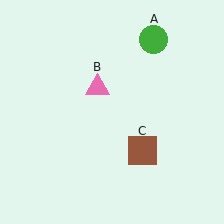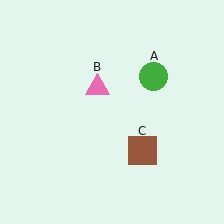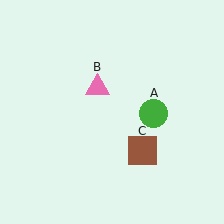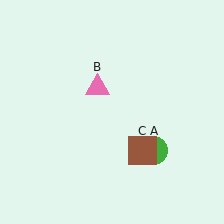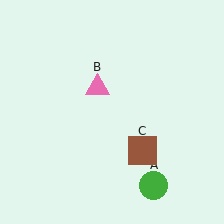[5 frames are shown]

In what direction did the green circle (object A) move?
The green circle (object A) moved down.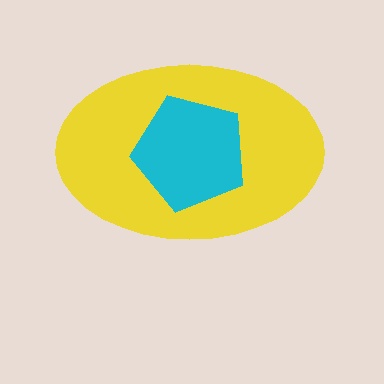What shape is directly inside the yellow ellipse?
The cyan pentagon.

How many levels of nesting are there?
2.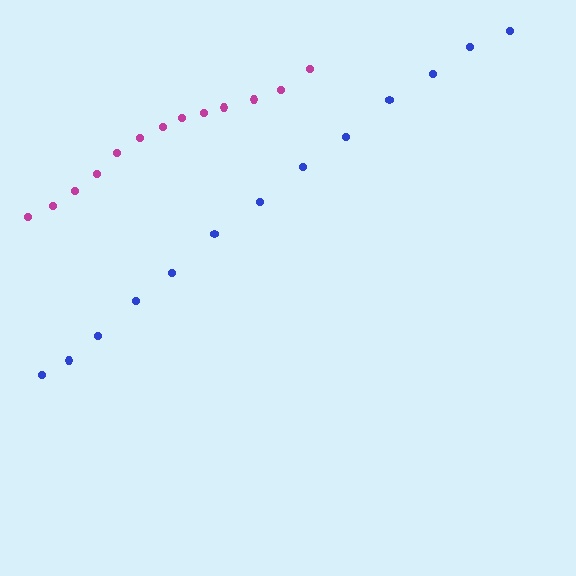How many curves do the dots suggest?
There are 2 distinct paths.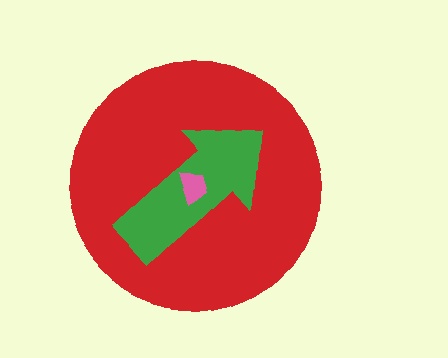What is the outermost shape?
The red circle.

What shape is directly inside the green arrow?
The pink trapezoid.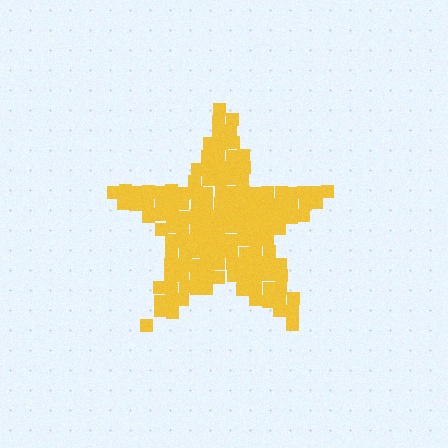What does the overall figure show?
The overall figure shows a star.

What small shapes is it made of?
It is made of small squares.